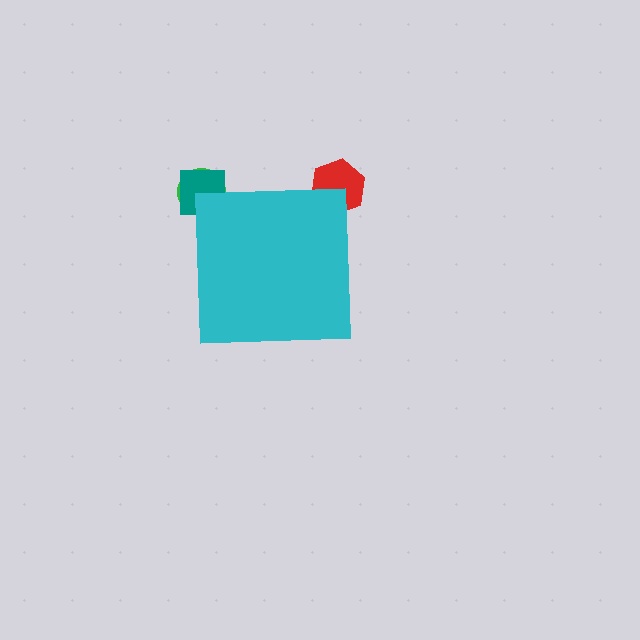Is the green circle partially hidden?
Yes, the green circle is partially hidden behind the cyan square.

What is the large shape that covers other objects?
A cyan square.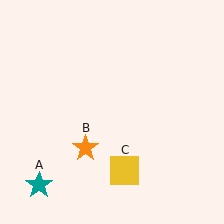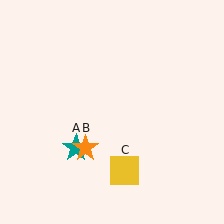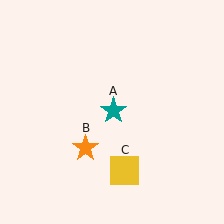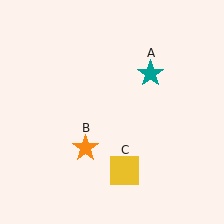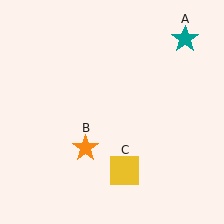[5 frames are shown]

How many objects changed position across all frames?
1 object changed position: teal star (object A).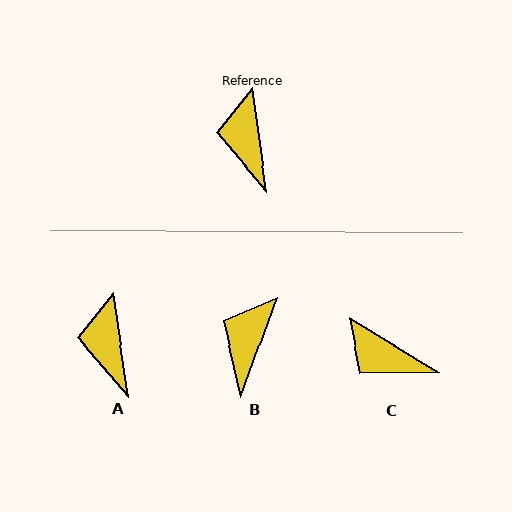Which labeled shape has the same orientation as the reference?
A.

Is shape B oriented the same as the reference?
No, it is off by about 28 degrees.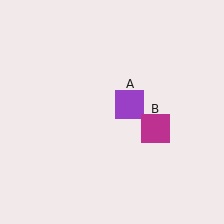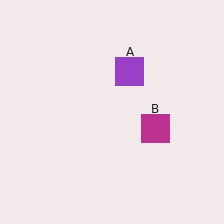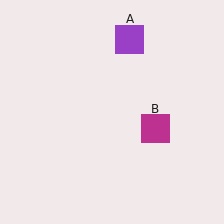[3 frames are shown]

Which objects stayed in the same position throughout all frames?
Magenta square (object B) remained stationary.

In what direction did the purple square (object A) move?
The purple square (object A) moved up.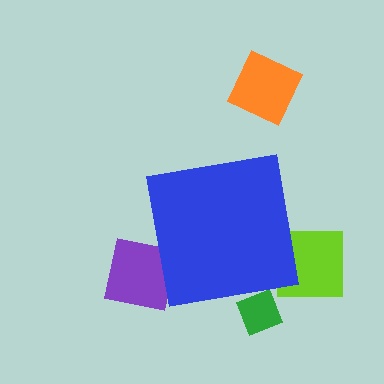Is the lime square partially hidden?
Yes, the lime square is partially hidden behind the blue square.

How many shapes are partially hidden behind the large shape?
3 shapes are partially hidden.